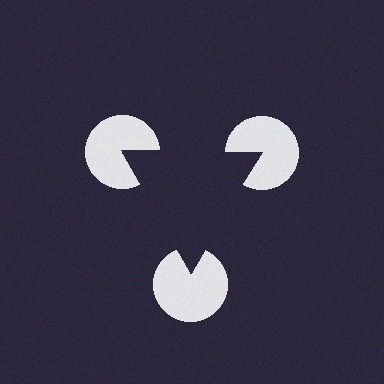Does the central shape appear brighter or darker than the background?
It typically appears slightly darker than the background, even though no actual brightness change is drawn.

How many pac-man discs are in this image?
There are 3 — one at each vertex of the illusory triangle.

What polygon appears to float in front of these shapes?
An illusory triangle — its edges are inferred from the aligned wedge cuts in the pac-man discs, not physically drawn.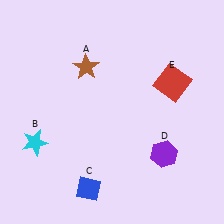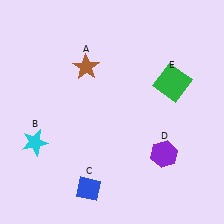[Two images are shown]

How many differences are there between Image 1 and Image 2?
There is 1 difference between the two images.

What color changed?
The square (E) changed from red in Image 1 to green in Image 2.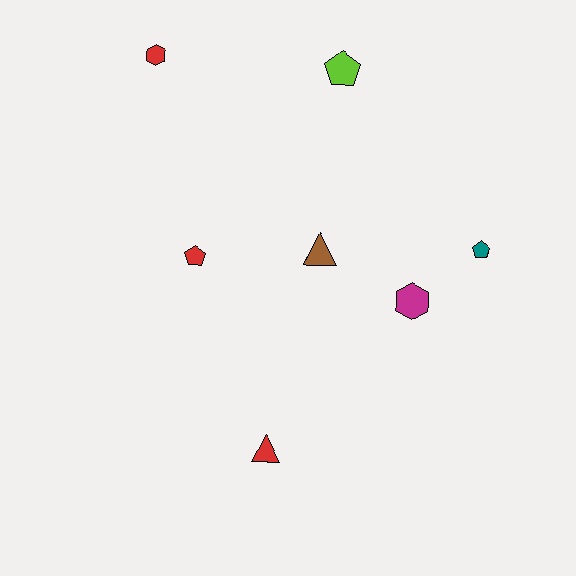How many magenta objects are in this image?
There is 1 magenta object.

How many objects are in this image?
There are 7 objects.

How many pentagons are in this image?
There are 3 pentagons.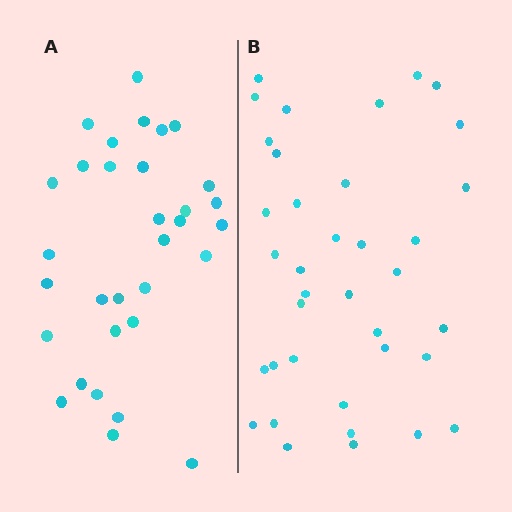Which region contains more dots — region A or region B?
Region B (the right region) has more dots.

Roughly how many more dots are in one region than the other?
Region B has about 5 more dots than region A.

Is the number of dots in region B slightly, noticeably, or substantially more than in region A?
Region B has only slightly more — the two regions are fairly close. The ratio is roughly 1.2 to 1.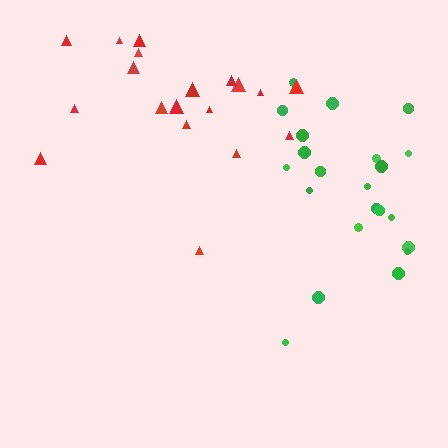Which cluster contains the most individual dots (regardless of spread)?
Green (22).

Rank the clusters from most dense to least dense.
green, red.